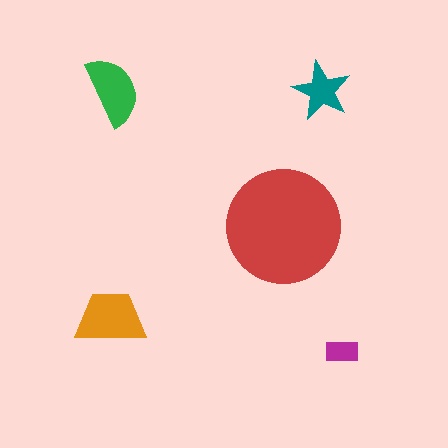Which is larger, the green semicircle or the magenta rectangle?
The green semicircle.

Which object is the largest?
The red circle.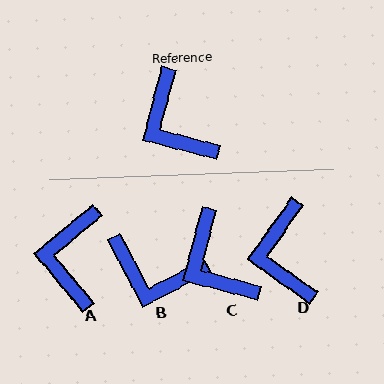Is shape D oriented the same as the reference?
No, it is off by about 21 degrees.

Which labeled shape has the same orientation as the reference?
C.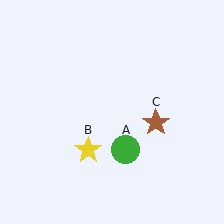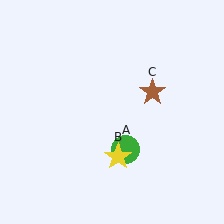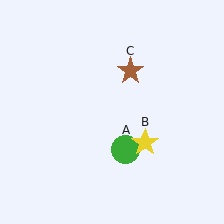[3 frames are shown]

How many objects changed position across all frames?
2 objects changed position: yellow star (object B), brown star (object C).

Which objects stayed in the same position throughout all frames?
Green circle (object A) remained stationary.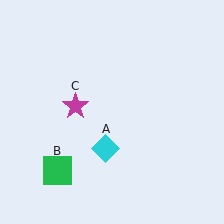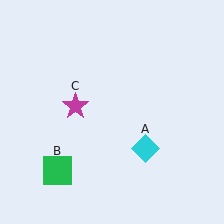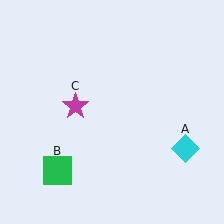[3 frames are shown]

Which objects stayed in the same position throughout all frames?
Green square (object B) and magenta star (object C) remained stationary.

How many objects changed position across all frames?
1 object changed position: cyan diamond (object A).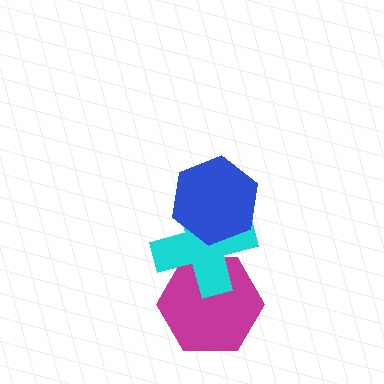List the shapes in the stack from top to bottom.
From top to bottom: the blue hexagon, the cyan cross, the magenta hexagon.